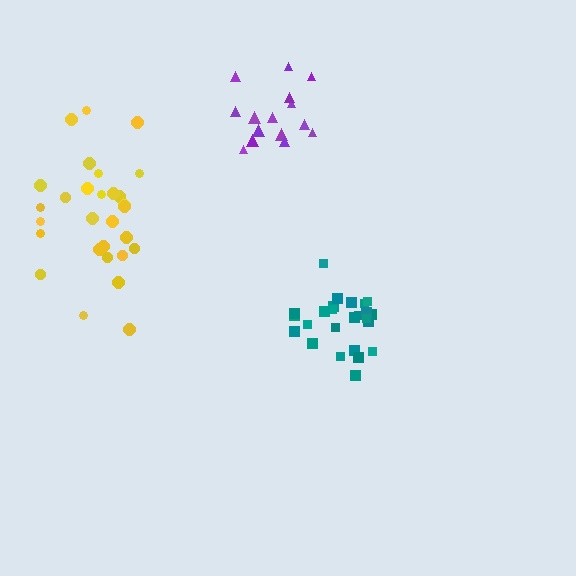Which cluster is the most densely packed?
Teal.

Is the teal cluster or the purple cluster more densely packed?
Teal.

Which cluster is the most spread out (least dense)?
Yellow.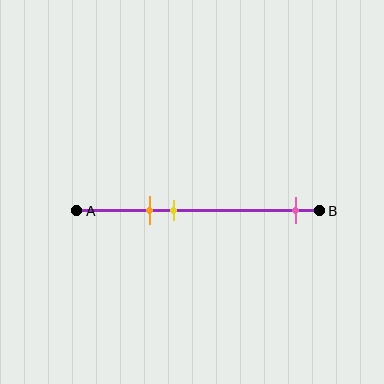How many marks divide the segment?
There are 3 marks dividing the segment.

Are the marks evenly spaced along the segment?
No, the marks are not evenly spaced.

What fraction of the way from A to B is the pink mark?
The pink mark is approximately 90% (0.9) of the way from A to B.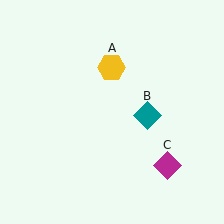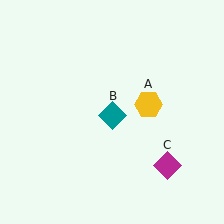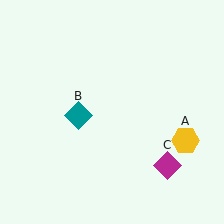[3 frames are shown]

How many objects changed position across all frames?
2 objects changed position: yellow hexagon (object A), teal diamond (object B).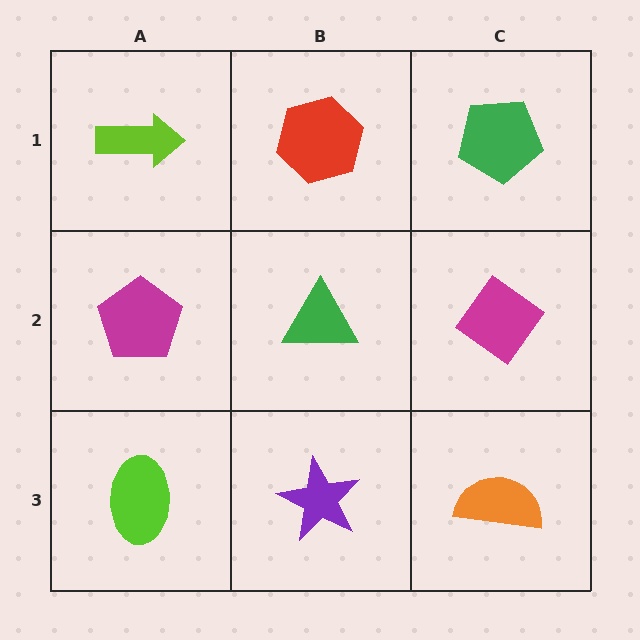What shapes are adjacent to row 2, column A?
A lime arrow (row 1, column A), a lime ellipse (row 3, column A), a green triangle (row 2, column B).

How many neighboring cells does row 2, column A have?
3.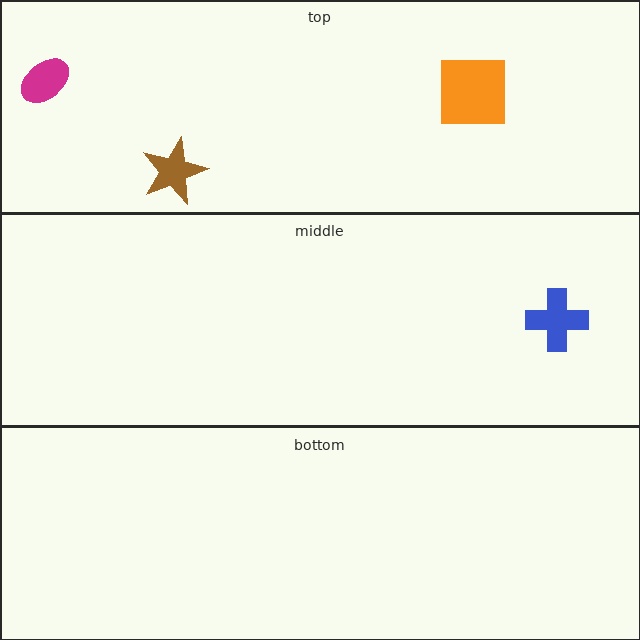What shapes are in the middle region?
The blue cross.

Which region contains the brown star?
The top region.